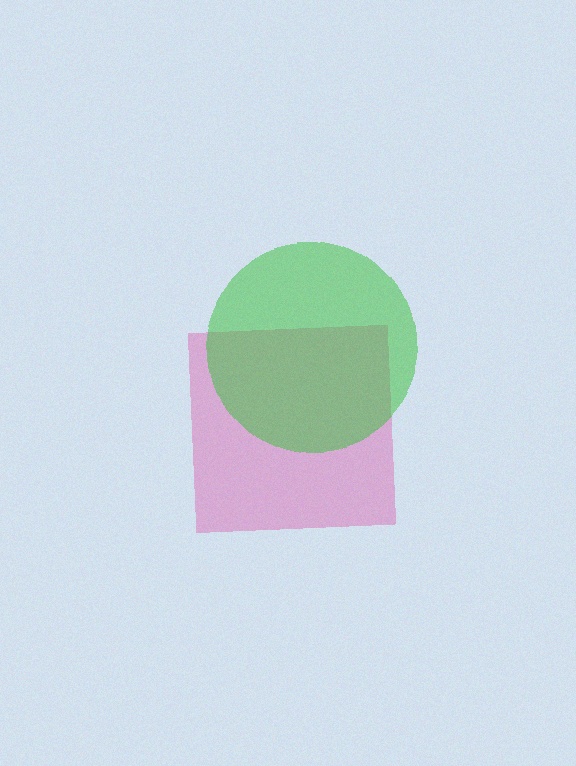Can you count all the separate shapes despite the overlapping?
Yes, there are 2 separate shapes.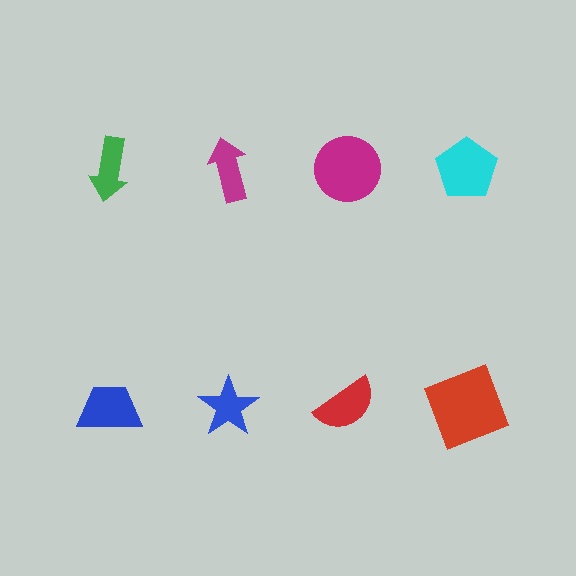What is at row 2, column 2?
A blue star.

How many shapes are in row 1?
4 shapes.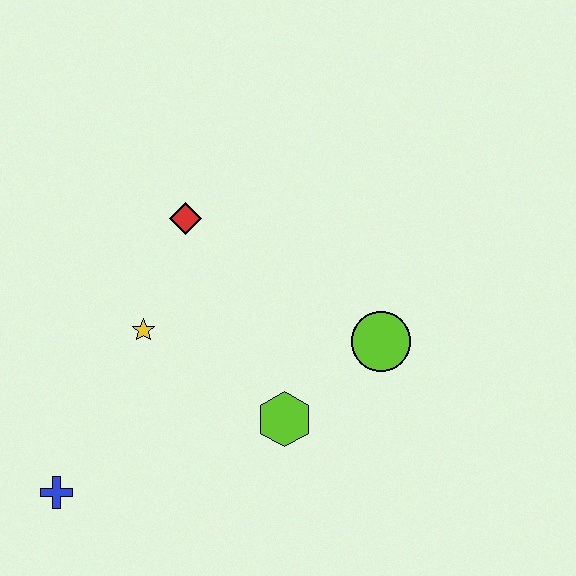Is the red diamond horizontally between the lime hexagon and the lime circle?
No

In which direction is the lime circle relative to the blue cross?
The lime circle is to the right of the blue cross.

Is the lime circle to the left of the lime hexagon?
No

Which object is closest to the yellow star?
The red diamond is closest to the yellow star.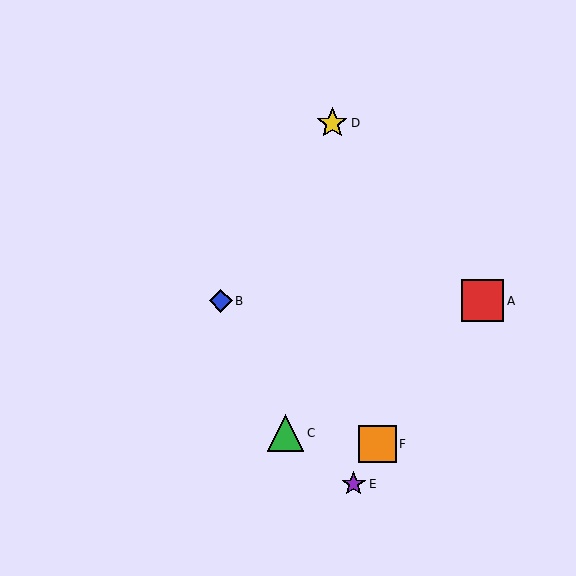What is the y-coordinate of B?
Object B is at y≈301.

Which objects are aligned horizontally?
Objects A, B are aligned horizontally.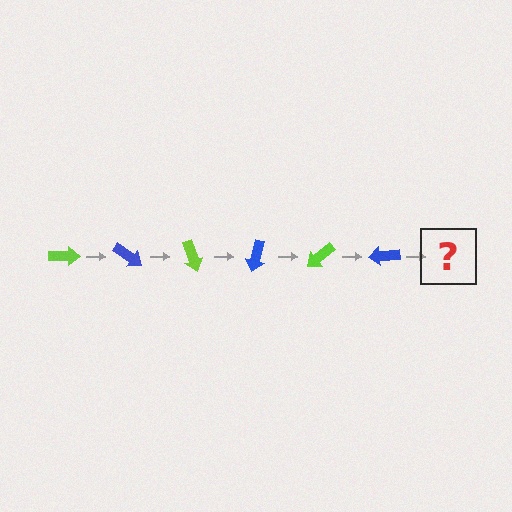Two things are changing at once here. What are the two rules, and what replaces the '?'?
The two rules are that it rotates 35 degrees each step and the color cycles through lime and blue. The '?' should be a lime arrow, rotated 210 degrees from the start.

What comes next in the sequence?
The next element should be a lime arrow, rotated 210 degrees from the start.